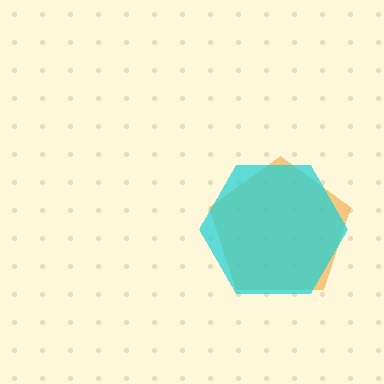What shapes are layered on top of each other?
The layered shapes are: an orange pentagon, a cyan hexagon.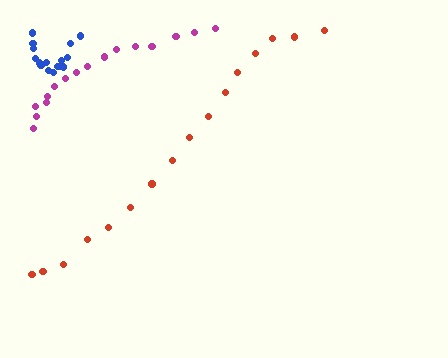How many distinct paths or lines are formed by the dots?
There are 3 distinct paths.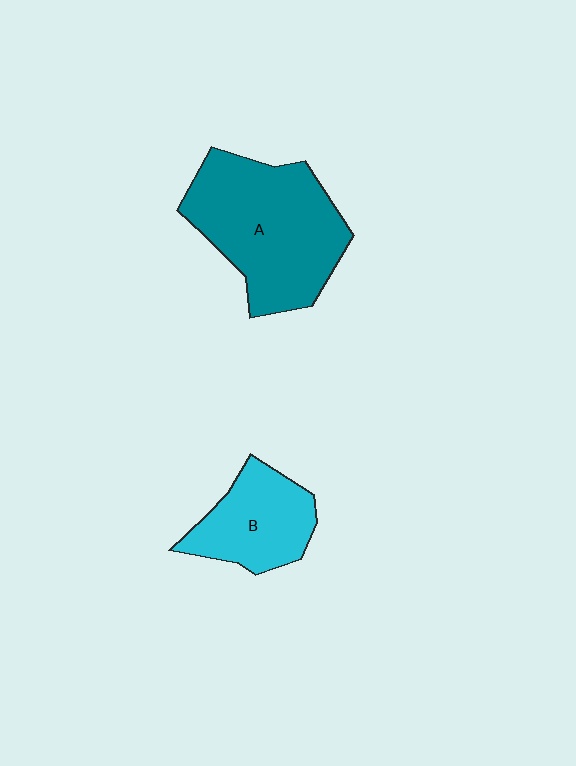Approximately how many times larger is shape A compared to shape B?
Approximately 1.8 times.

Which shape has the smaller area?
Shape B (cyan).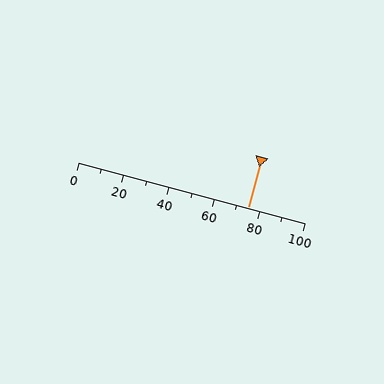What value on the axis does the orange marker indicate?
The marker indicates approximately 75.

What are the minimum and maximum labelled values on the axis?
The axis runs from 0 to 100.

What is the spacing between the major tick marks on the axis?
The major ticks are spaced 20 apart.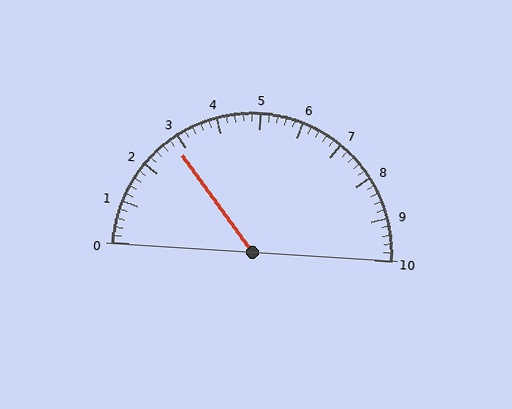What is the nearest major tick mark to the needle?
The nearest major tick mark is 3.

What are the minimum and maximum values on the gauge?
The gauge ranges from 0 to 10.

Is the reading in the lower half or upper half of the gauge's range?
The reading is in the lower half of the range (0 to 10).